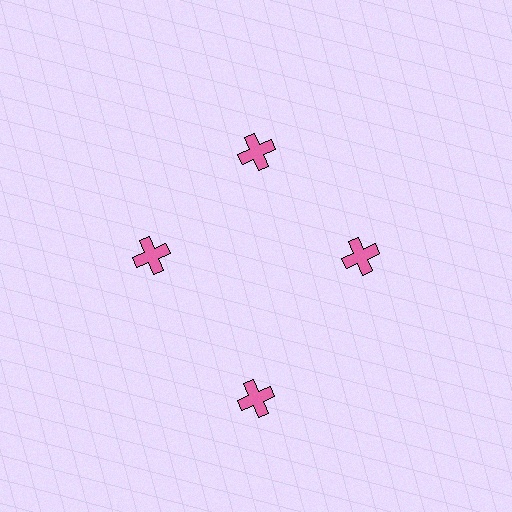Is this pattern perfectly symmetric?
No. The 4 pink crosses are arranged in a ring, but one element near the 6 o'clock position is pushed outward from the center, breaking the 4-fold rotational symmetry.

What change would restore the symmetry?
The symmetry would be restored by moving it inward, back onto the ring so that all 4 crosses sit at equal angles and equal distance from the center.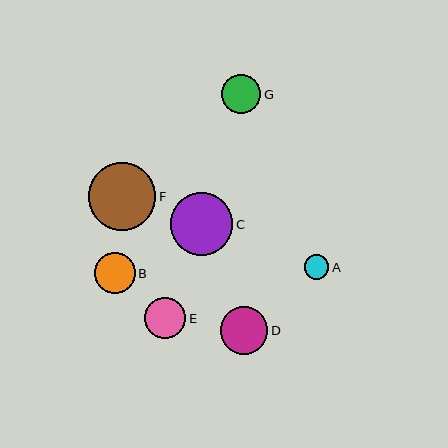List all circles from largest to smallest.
From largest to smallest: F, C, D, E, B, G, A.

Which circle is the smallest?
Circle A is the smallest with a size of approximately 24 pixels.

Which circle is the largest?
Circle F is the largest with a size of approximately 68 pixels.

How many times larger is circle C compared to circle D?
Circle C is approximately 1.3 times the size of circle D.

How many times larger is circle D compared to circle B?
Circle D is approximately 1.2 times the size of circle B.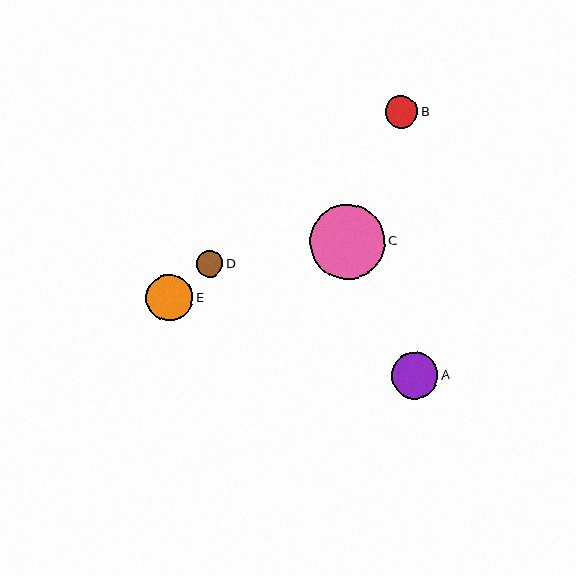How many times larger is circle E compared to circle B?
Circle E is approximately 1.4 times the size of circle B.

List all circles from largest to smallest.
From largest to smallest: C, E, A, B, D.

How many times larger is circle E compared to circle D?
Circle E is approximately 1.8 times the size of circle D.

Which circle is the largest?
Circle C is the largest with a size of approximately 75 pixels.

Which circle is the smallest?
Circle D is the smallest with a size of approximately 26 pixels.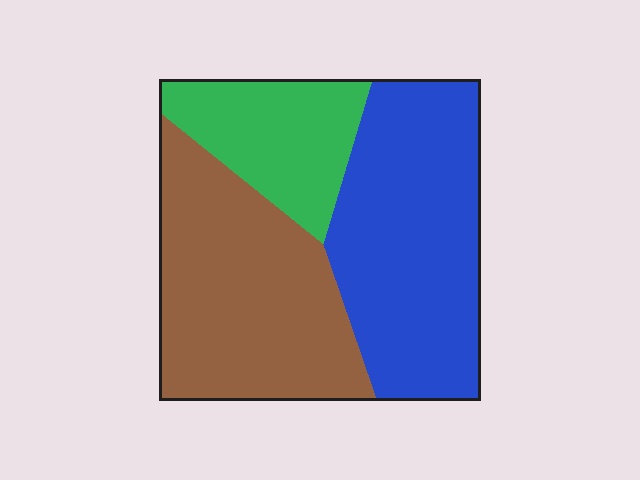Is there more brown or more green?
Brown.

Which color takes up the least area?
Green, at roughly 20%.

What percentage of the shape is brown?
Brown takes up between a quarter and a half of the shape.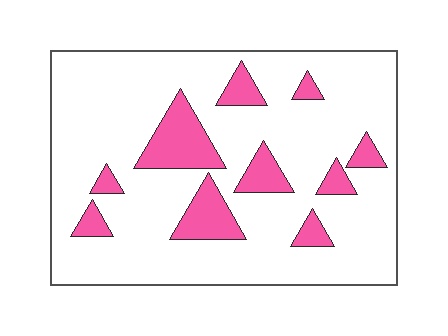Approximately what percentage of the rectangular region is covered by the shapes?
Approximately 15%.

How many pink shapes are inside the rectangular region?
10.